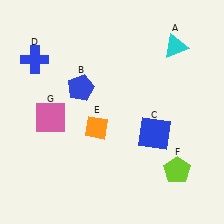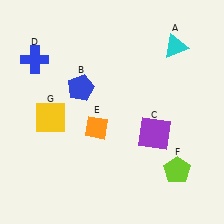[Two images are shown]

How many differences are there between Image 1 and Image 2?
There are 2 differences between the two images.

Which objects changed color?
C changed from blue to purple. G changed from pink to yellow.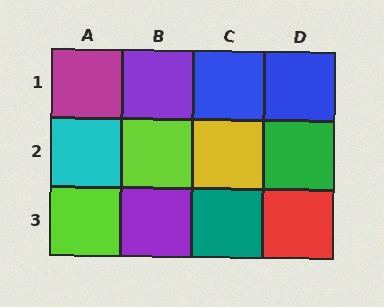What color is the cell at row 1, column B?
Purple.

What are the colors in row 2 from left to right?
Cyan, lime, yellow, green.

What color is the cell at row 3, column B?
Purple.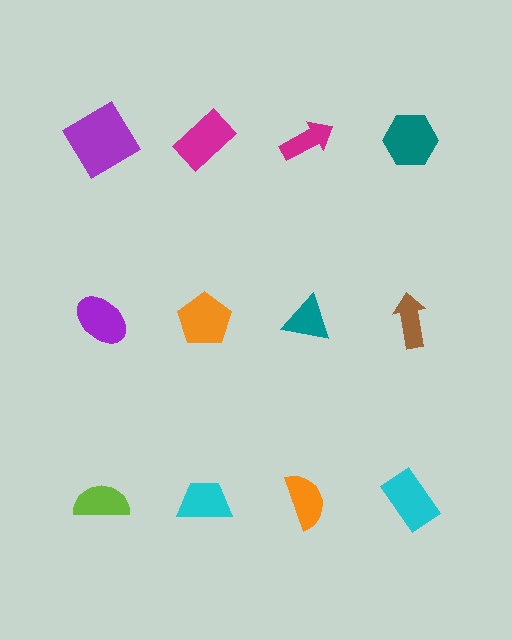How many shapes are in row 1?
4 shapes.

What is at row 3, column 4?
A cyan rectangle.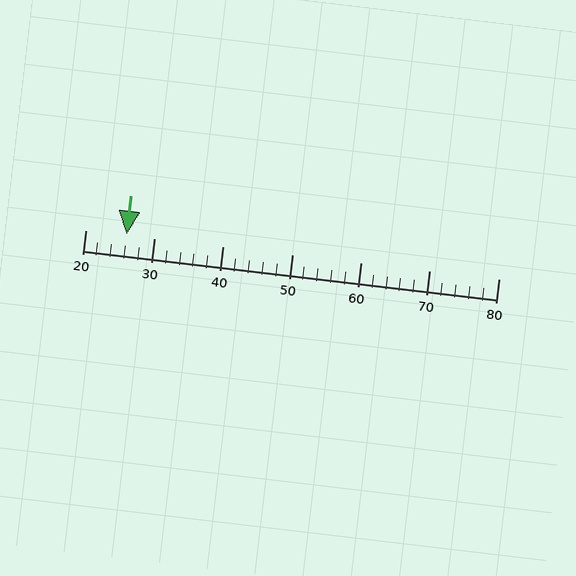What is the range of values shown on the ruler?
The ruler shows values from 20 to 80.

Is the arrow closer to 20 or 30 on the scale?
The arrow is closer to 30.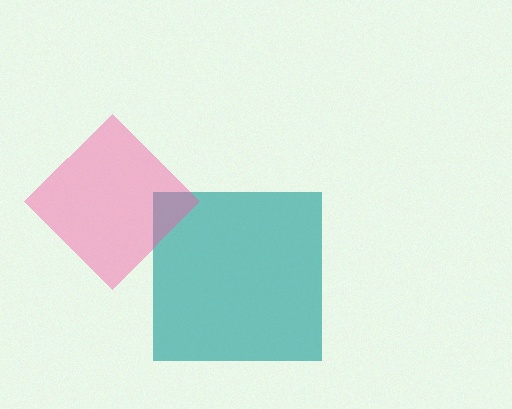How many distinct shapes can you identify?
There are 2 distinct shapes: a teal square, a pink diamond.